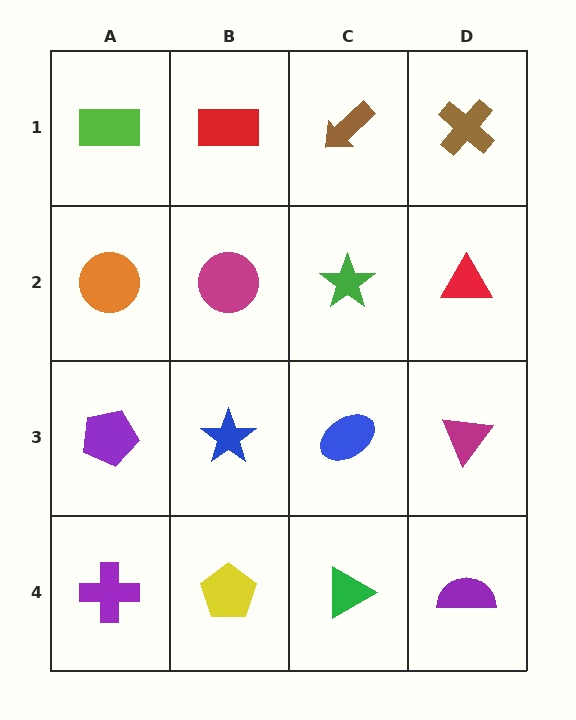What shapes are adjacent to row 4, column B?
A blue star (row 3, column B), a purple cross (row 4, column A), a green triangle (row 4, column C).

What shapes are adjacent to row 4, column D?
A magenta triangle (row 3, column D), a green triangle (row 4, column C).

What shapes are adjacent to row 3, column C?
A green star (row 2, column C), a green triangle (row 4, column C), a blue star (row 3, column B), a magenta triangle (row 3, column D).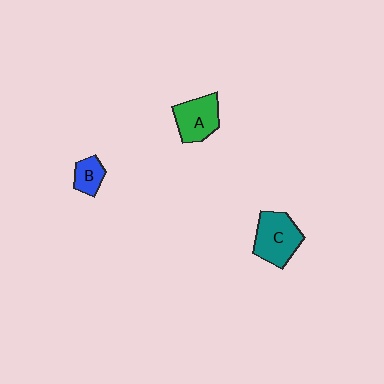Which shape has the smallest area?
Shape B (blue).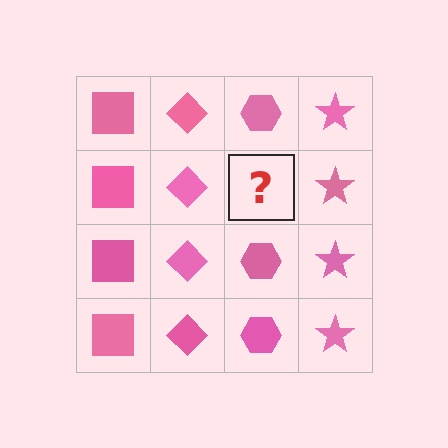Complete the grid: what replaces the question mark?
The question mark should be replaced with a pink hexagon.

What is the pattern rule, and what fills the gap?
The rule is that each column has a consistent shape. The gap should be filled with a pink hexagon.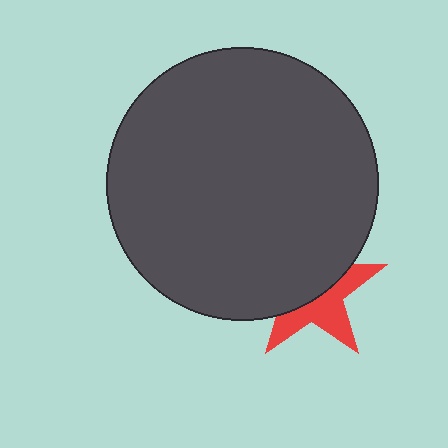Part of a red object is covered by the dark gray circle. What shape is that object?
It is a star.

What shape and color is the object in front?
The object in front is a dark gray circle.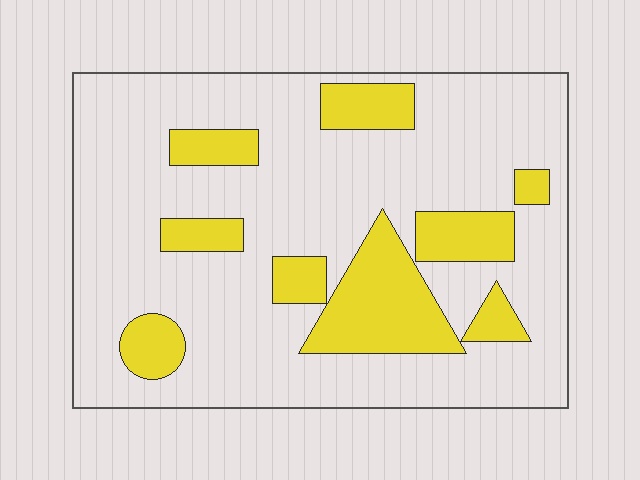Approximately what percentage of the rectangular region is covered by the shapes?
Approximately 25%.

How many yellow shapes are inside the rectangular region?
9.